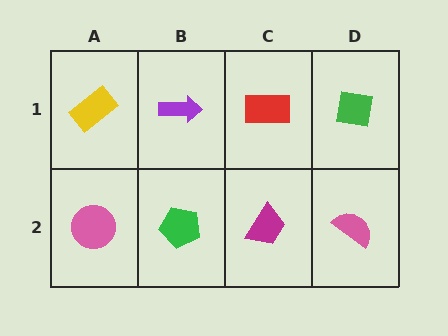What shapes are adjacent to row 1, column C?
A magenta trapezoid (row 2, column C), a purple arrow (row 1, column B), a green square (row 1, column D).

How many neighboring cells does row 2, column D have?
2.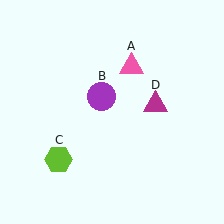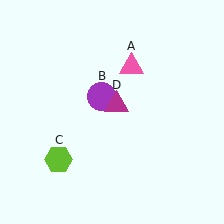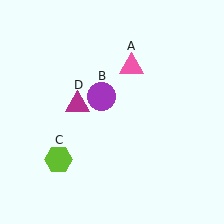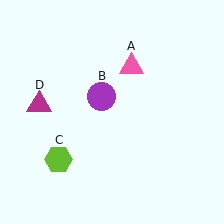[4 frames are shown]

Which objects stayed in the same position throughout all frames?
Pink triangle (object A) and purple circle (object B) and lime hexagon (object C) remained stationary.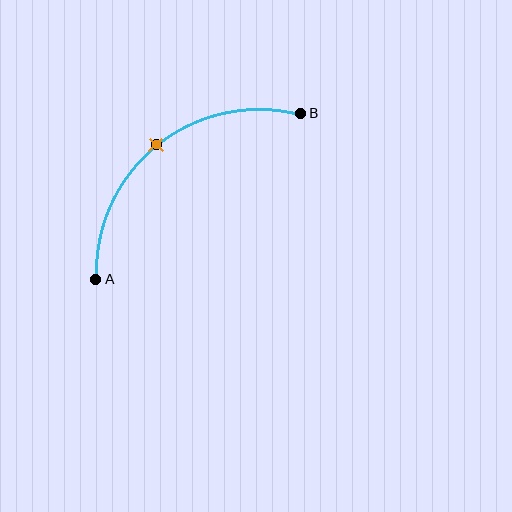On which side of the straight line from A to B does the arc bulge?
The arc bulges above and to the left of the straight line connecting A and B.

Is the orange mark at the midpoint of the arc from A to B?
Yes. The orange mark lies on the arc at equal arc-length from both A and B — it is the arc midpoint.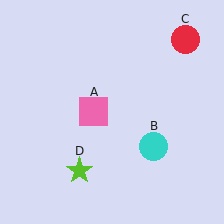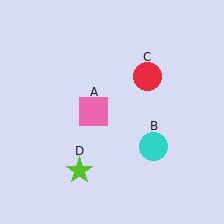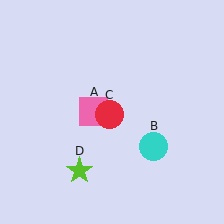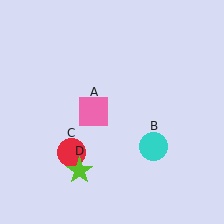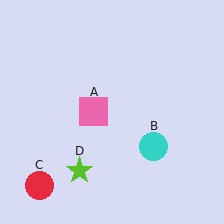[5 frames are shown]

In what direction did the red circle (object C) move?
The red circle (object C) moved down and to the left.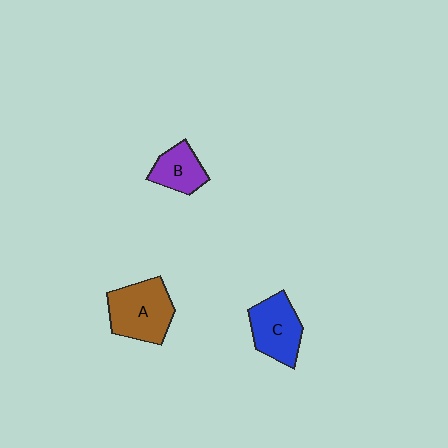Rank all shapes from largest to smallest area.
From largest to smallest: A (brown), C (blue), B (purple).